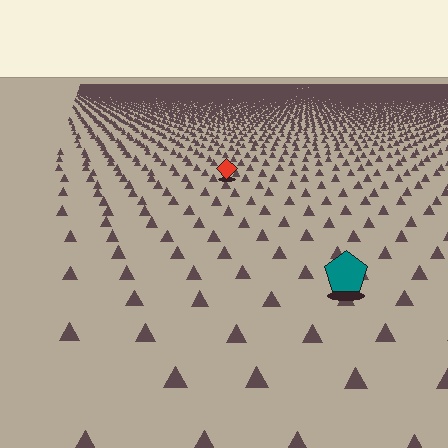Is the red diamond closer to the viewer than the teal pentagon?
No. The teal pentagon is closer — you can tell from the texture gradient: the ground texture is coarser near it.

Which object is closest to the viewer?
The teal pentagon is closest. The texture marks near it are larger and more spread out.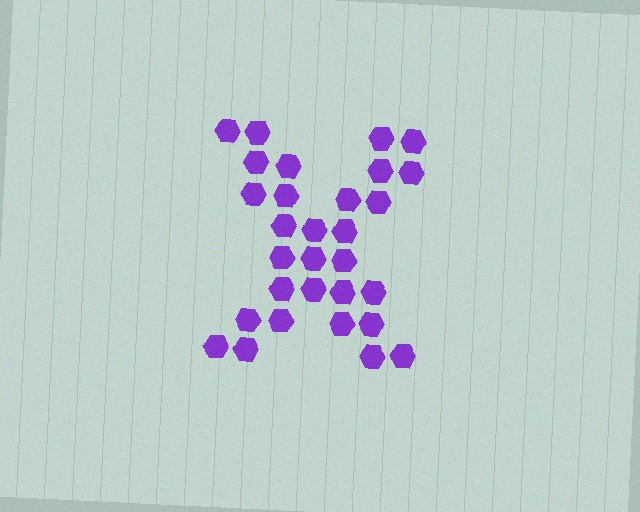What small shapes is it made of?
It is made of small hexagons.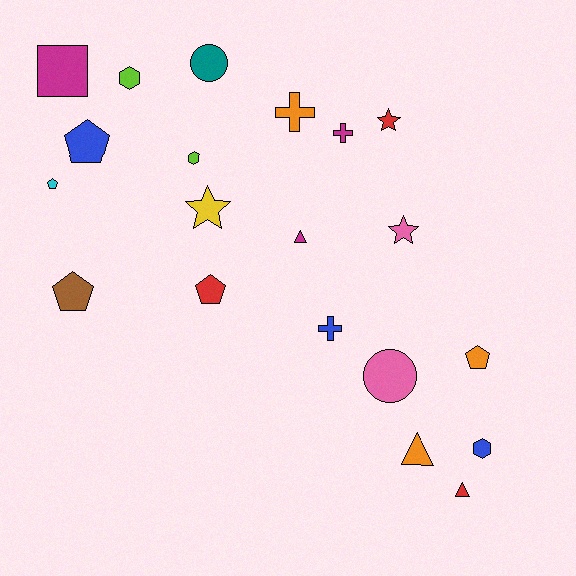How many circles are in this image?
There are 2 circles.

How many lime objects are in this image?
There are 2 lime objects.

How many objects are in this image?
There are 20 objects.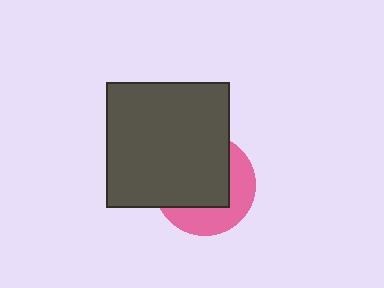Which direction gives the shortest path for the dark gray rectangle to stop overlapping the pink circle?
Moving toward the upper-left gives the shortest separation.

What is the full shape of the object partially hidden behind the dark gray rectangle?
The partially hidden object is a pink circle.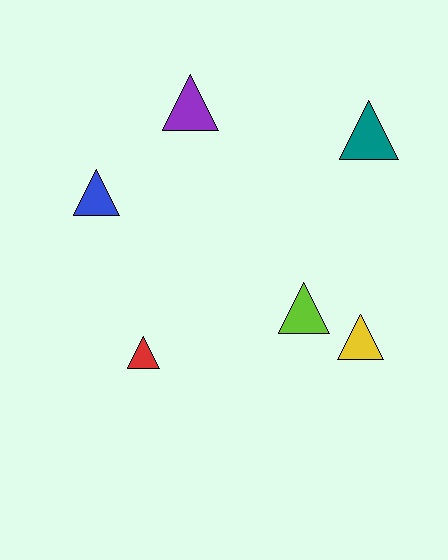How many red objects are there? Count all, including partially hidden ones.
There is 1 red object.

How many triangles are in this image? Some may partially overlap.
There are 6 triangles.